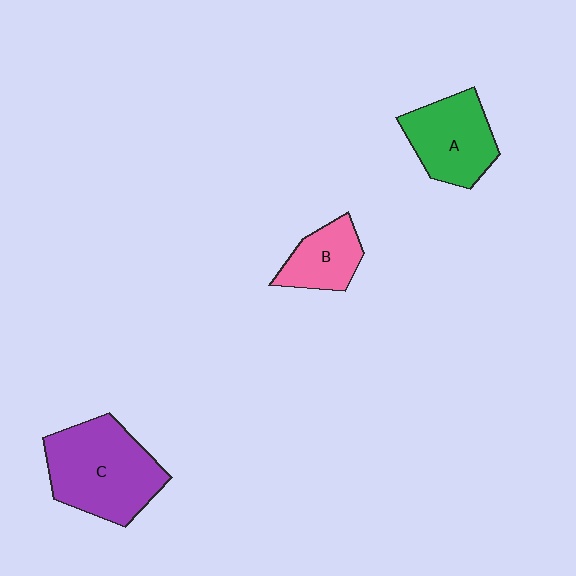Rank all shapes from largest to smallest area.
From largest to smallest: C (purple), A (green), B (pink).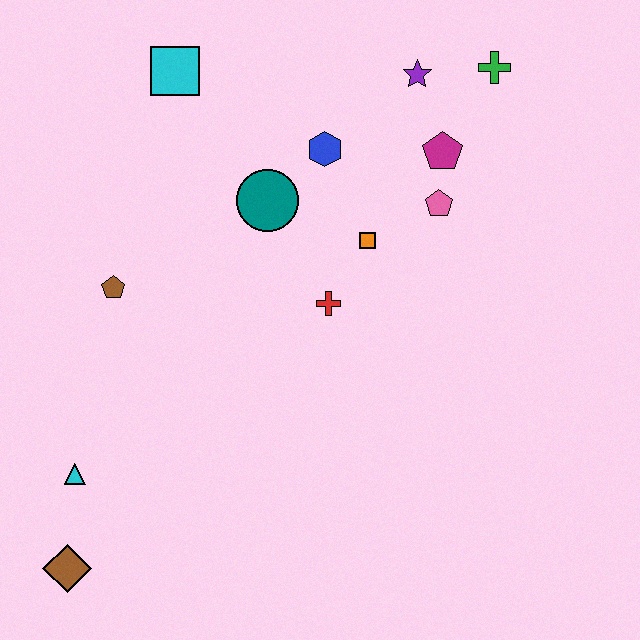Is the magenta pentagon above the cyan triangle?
Yes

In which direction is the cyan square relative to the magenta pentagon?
The cyan square is to the left of the magenta pentagon.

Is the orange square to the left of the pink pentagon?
Yes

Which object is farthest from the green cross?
The brown diamond is farthest from the green cross.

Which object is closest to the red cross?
The orange square is closest to the red cross.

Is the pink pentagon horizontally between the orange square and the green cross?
Yes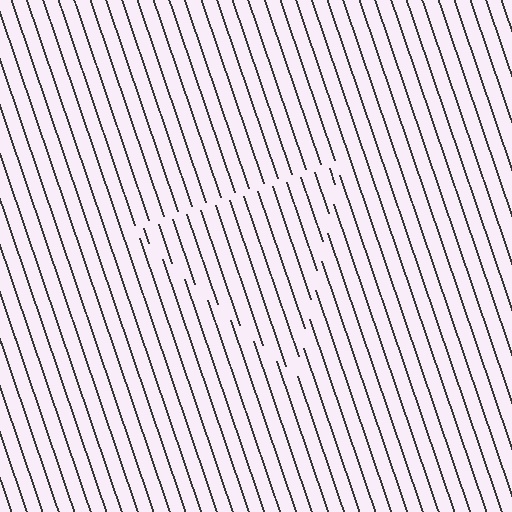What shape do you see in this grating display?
An illusory triangle. The interior of the shape contains the same grating, shifted by half a period — the contour is defined by the phase discontinuity where line-ends from the inner and outer gratings abut.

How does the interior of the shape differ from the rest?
The interior of the shape contains the same grating, shifted by half a period — the contour is defined by the phase discontinuity where line-ends from the inner and outer gratings abut.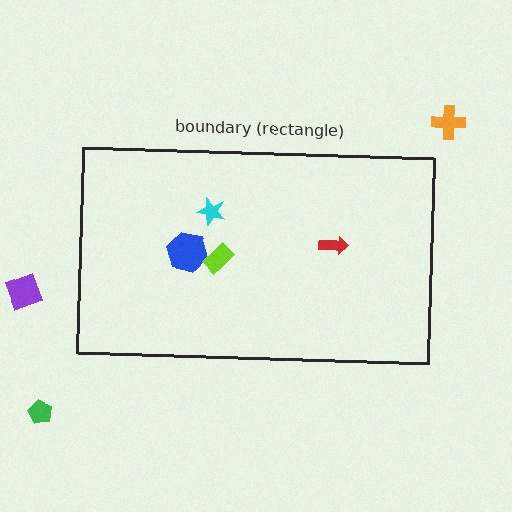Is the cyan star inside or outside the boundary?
Inside.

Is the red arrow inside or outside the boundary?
Inside.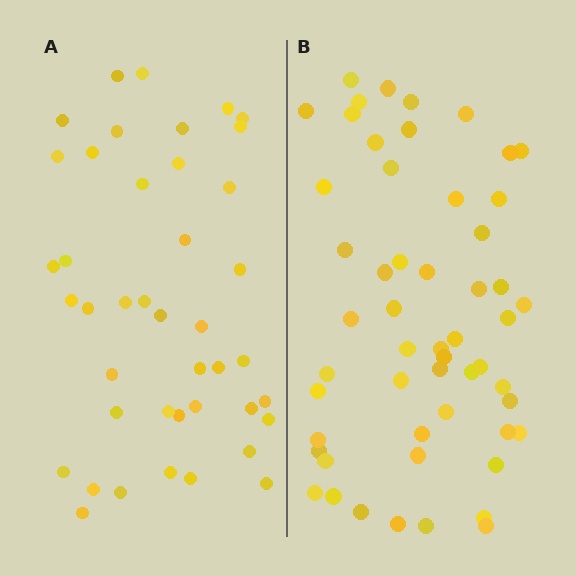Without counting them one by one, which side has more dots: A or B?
Region B (the right region) has more dots.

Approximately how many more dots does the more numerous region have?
Region B has roughly 12 or so more dots than region A.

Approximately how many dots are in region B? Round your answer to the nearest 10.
About 50 dots. (The exact count is 54, which rounds to 50.)